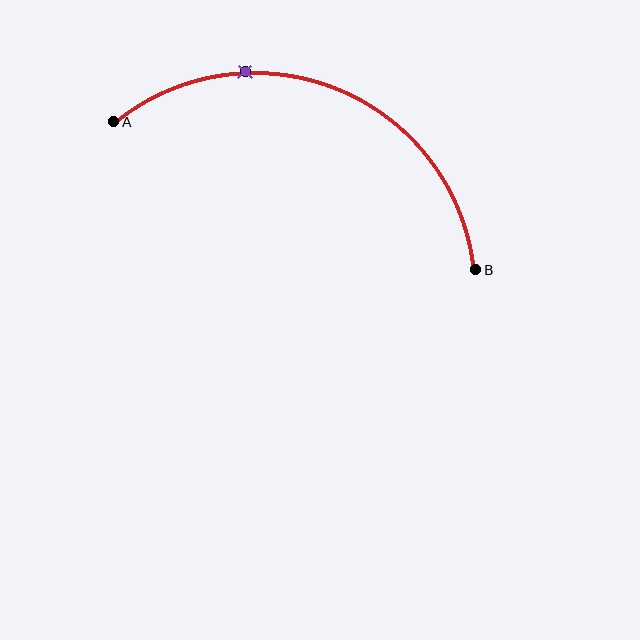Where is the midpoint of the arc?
The arc midpoint is the point on the curve farthest from the straight line joining A and B. It sits above that line.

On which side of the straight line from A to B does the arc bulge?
The arc bulges above the straight line connecting A and B.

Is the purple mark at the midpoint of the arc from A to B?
No. The purple mark lies on the arc but is closer to endpoint A. The arc midpoint would be at the point on the curve equidistant along the arc from both A and B.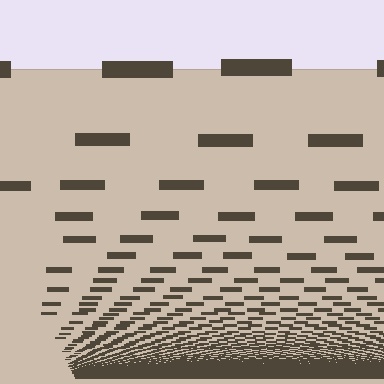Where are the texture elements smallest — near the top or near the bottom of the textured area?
Near the bottom.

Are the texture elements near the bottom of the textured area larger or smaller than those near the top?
Smaller. The gradient is inverted — elements near the bottom are smaller and denser.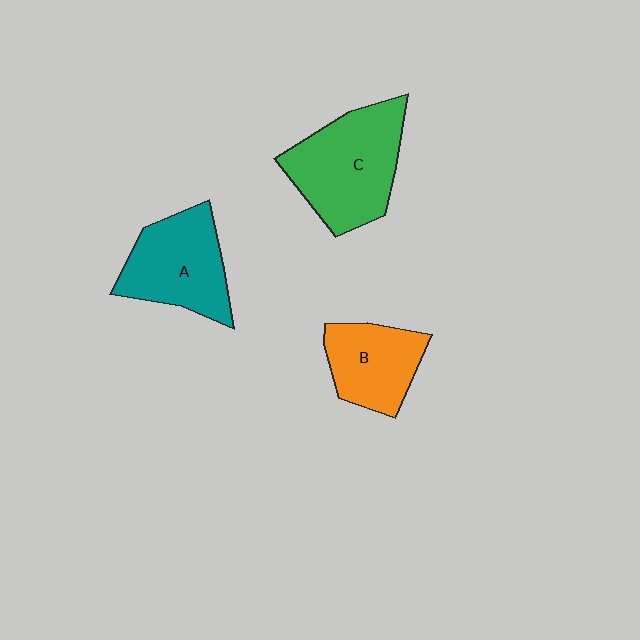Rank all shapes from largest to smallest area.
From largest to smallest: C (green), A (teal), B (orange).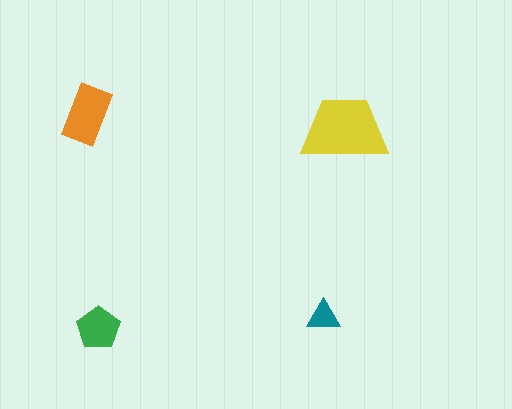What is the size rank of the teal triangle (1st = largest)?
4th.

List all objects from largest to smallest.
The yellow trapezoid, the orange rectangle, the green pentagon, the teal triangle.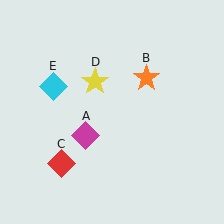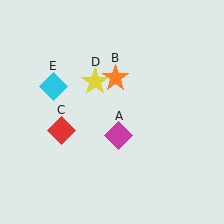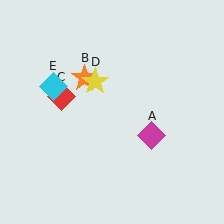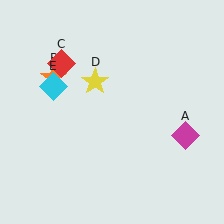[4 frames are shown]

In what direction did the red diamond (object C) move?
The red diamond (object C) moved up.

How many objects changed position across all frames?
3 objects changed position: magenta diamond (object A), orange star (object B), red diamond (object C).